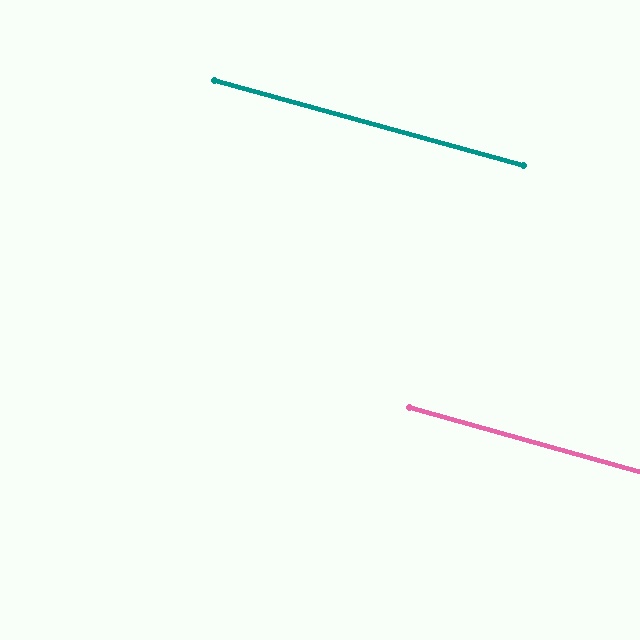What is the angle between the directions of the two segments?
Approximately 0 degrees.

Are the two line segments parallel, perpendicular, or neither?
Parallel — their directions differ by only 0.1°.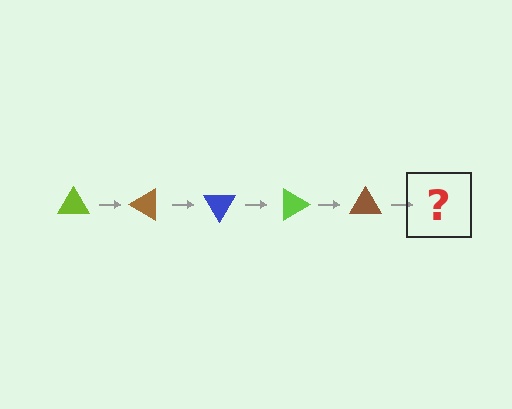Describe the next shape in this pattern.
It should be a blue triangle, rotated 150 degrees from the start.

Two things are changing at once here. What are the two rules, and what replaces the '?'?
The two rules are that it rotates 30 degrees each step and the color cycles through lime, brown, and blue. The '?' should be a blue triangle, rotated 150 degrees from the start.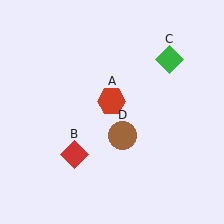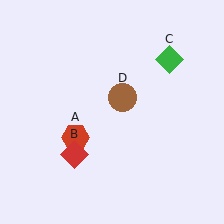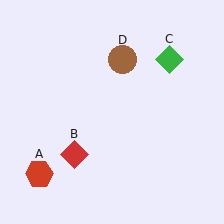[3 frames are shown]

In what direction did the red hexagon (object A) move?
The red hexagon (object A) moved down and to the left.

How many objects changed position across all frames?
2 objects changed position: red hexagon (object A), brown circle (object D).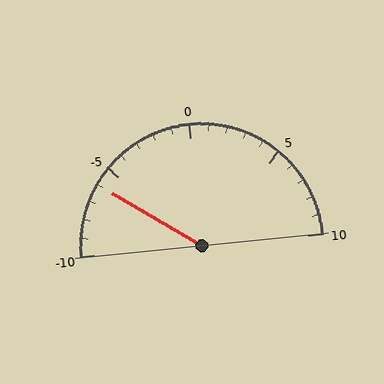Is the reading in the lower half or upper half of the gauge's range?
The reading is in the lower half of the range (-10 to 10).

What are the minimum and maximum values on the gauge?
The gauge ranges from -10 to 10.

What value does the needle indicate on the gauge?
The needle indicates approximately -6.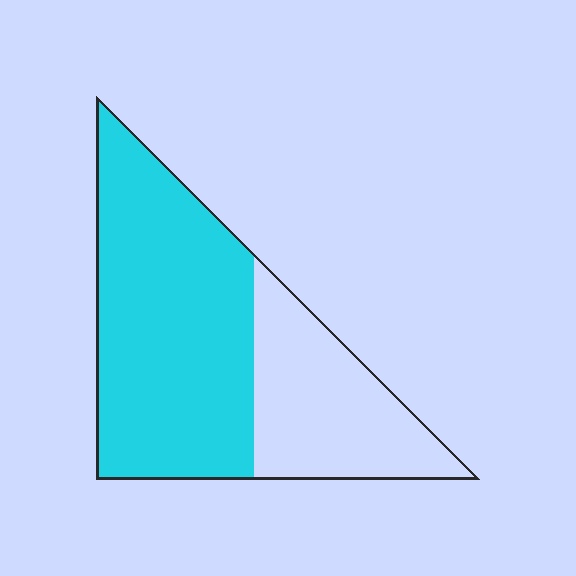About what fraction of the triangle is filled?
About two thirds (2/3).